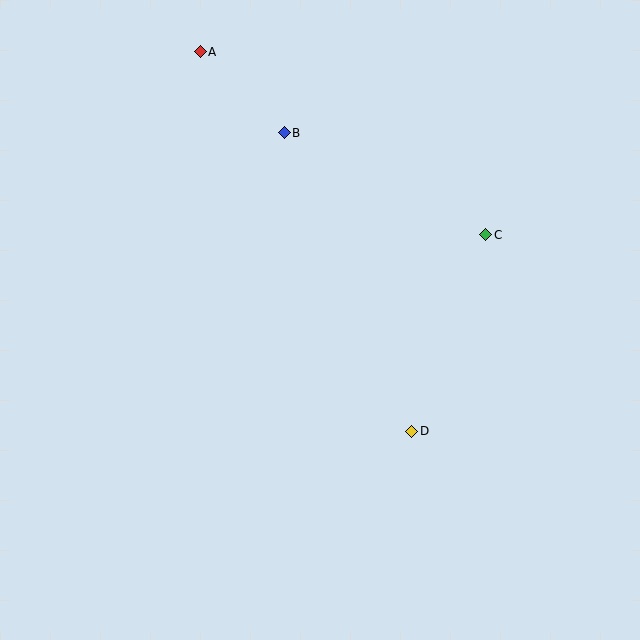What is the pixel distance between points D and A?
The distance between D and A is 434 pixels.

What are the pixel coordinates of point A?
Point A is at (200, 52).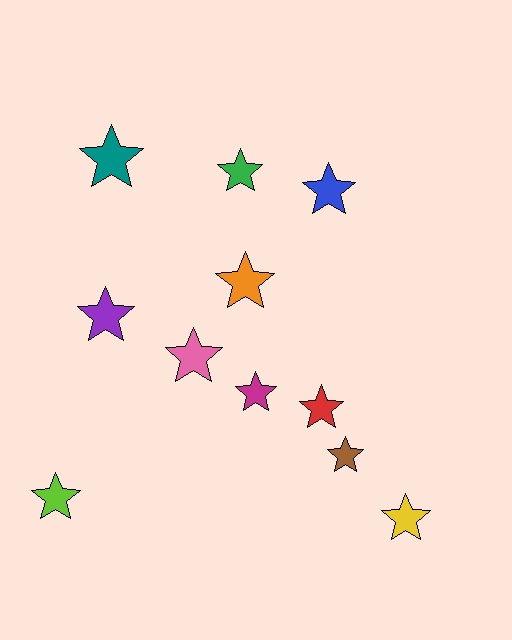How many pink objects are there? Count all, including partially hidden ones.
There is 1 pink object.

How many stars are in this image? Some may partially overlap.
There are 11 stars.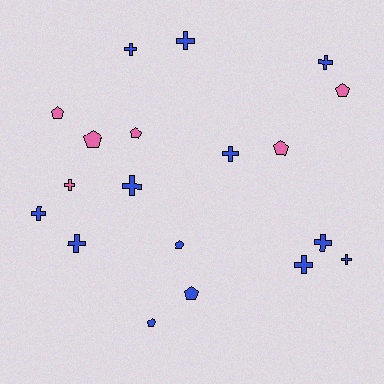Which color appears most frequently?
Blue, with 13 objects.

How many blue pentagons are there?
There are 3 blue pentagons.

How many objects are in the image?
There are 19 objects.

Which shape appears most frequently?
Cross, with 11 objects.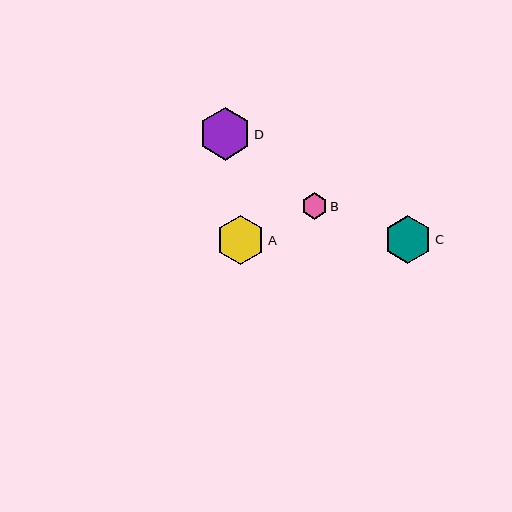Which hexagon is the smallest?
Hexagon B is the smallest with a size of approximately 26 pixels.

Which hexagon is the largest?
Hexagon D is the largest with a size of approximately 52 pixels.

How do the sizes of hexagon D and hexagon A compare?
Hexagon D and hexagon A are approximately the same size.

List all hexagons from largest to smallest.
From largest to smallest: D, A, C, B.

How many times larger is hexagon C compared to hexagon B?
Hexagon C is approximately 1.8 times the size of hexagon B.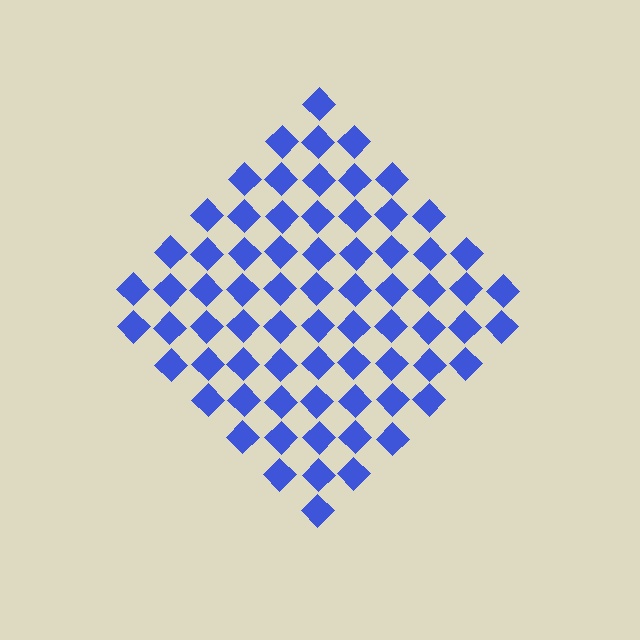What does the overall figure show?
The overall figure shows a diamond.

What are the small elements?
The small elements are diamonds.